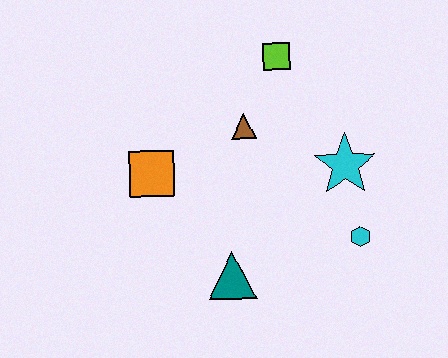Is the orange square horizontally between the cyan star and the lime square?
No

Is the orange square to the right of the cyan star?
No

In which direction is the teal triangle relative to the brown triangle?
The teal triangle is below the brown triangle.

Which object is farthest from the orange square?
The cyan hexagon is farthest from the orange square.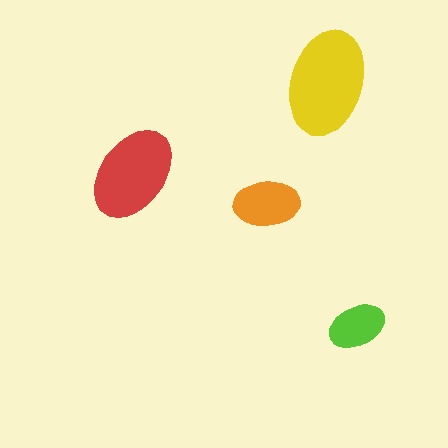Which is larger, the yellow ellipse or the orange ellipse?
The yellow one.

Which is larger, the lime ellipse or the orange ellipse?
The orange one.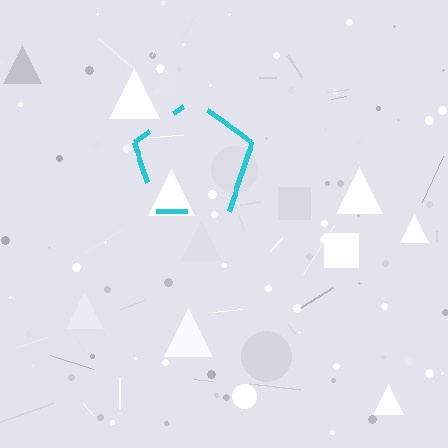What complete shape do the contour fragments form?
The contour fragments form a pentagon.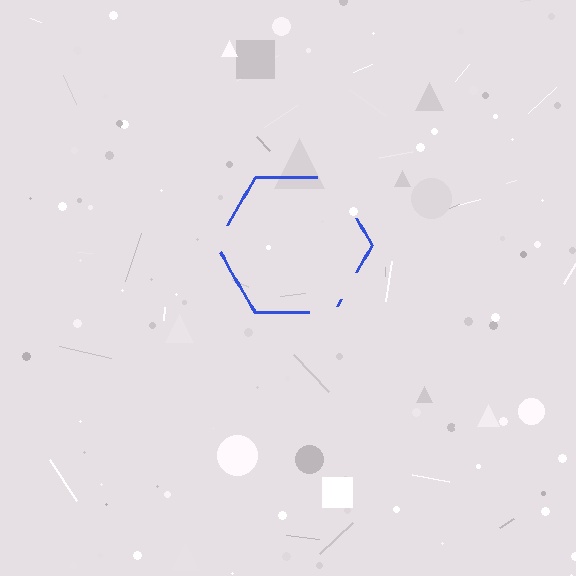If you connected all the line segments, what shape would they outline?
They would outline a hexagon.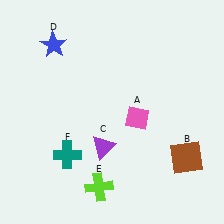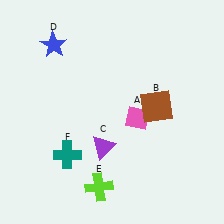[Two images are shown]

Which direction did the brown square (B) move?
The brown square (B) moved up.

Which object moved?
The brown square (B) moved up.